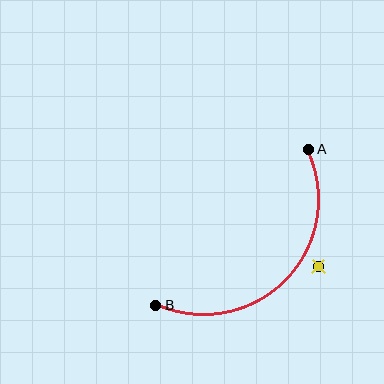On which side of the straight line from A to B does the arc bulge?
The arc bulges below and to the right of the straight line connecting A and B.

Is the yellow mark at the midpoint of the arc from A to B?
No — the yellow mark does not lie on the arc at all. It sits slightly outside the curve.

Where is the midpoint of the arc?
The arc midpoint is the point on the curve farthest from the straight line joining A and B. It sits below and to the right of that line.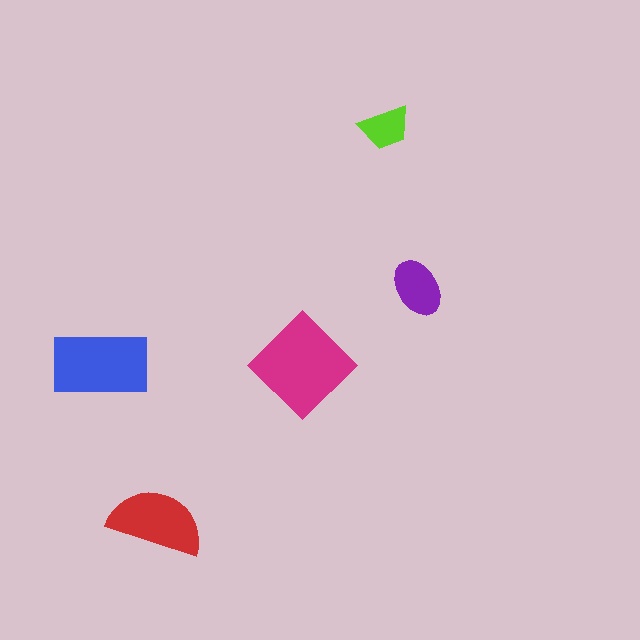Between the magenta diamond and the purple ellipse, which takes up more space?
The magenta diamond.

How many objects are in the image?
There are 5 objects in the image.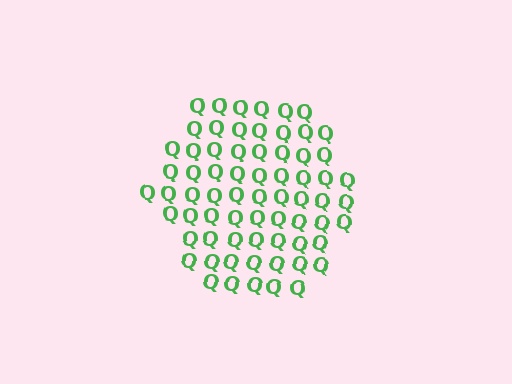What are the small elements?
The small elements are letter Q's.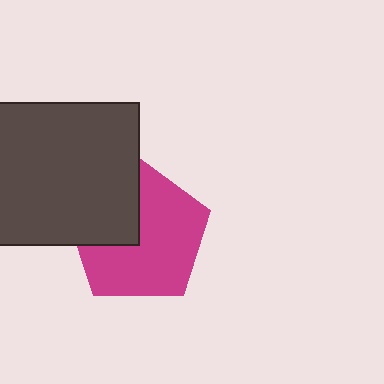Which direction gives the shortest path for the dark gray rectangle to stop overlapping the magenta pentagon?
Moving toward the upper-left gives the shortest separation.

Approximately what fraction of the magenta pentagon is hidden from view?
Roughly 32% of the magenta pentagon is hidden behind the dark gray rectangle.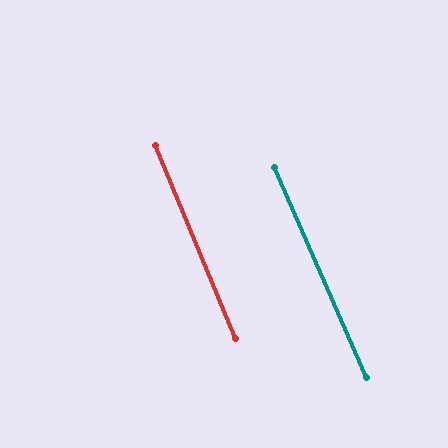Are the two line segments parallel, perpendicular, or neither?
Parallel — their directions differ by only 0.9°.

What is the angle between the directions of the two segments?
Approximately 1 degree.